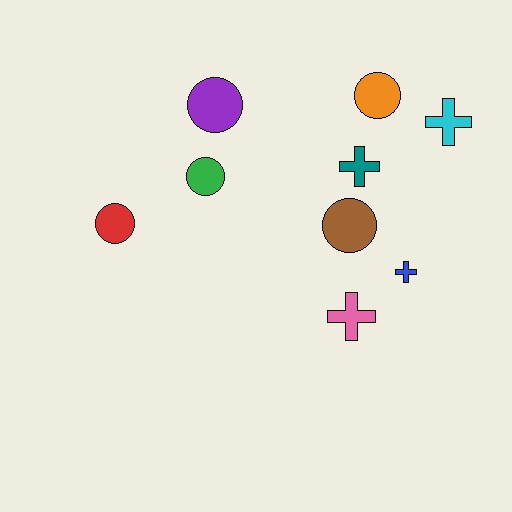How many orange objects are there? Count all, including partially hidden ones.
There is 1 orange object.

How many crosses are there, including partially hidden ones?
There are 4 crosses.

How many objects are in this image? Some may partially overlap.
There are 9 objects.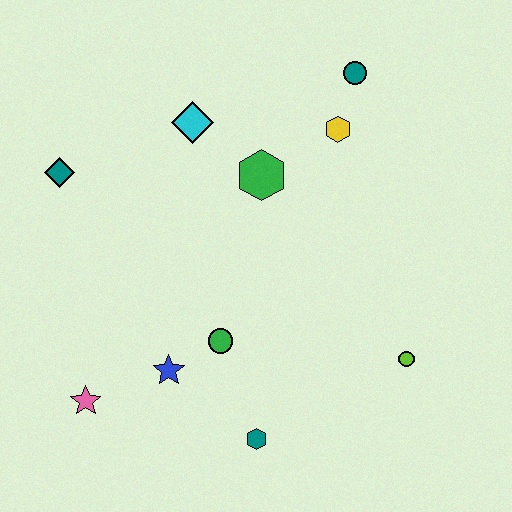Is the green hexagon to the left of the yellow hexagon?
Yes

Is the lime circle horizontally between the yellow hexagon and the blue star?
No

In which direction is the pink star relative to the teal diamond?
The pink star is below the teal diamond.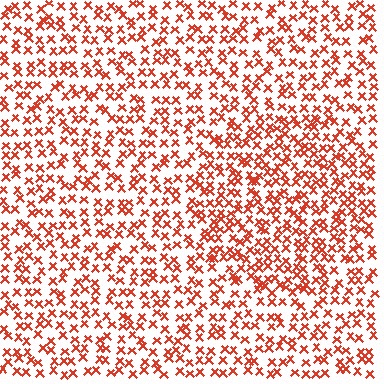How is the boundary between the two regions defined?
The boundary is defined by a change in element density (approximately 1.5x ratio). All elements are the same color, size, and shape.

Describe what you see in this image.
The image contains small red elements arranged at two different densities. A circle-shaped region is visible where the elements are more densely packed than the surrounding area.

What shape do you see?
I see a circle.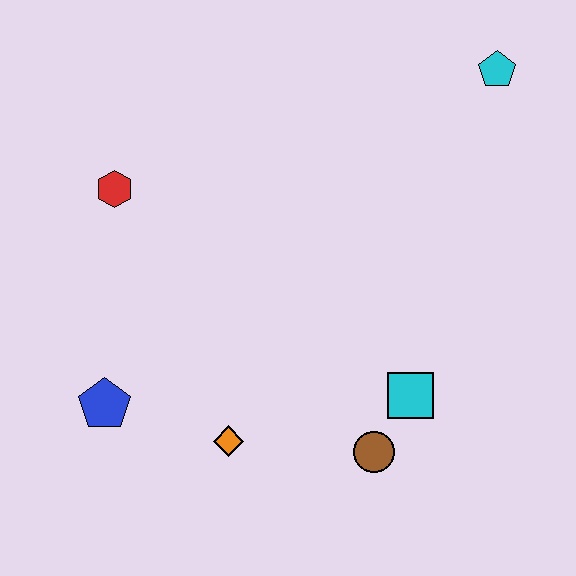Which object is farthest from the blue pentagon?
The cyan pentagon is farthest from the blue pentagon.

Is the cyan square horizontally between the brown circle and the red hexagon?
No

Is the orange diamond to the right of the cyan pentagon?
No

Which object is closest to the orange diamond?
The blue pentagon is closest to the orange diamond.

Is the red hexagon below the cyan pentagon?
Yes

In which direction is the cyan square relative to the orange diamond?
The cyan square is to the right of the orange diamond.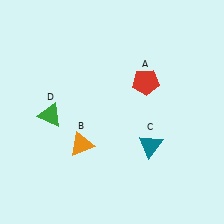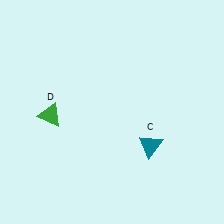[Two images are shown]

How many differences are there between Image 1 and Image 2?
There are 2 differences between the two images.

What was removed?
The orange triangle (B), the red pentagon (A) were removed in Image 2.